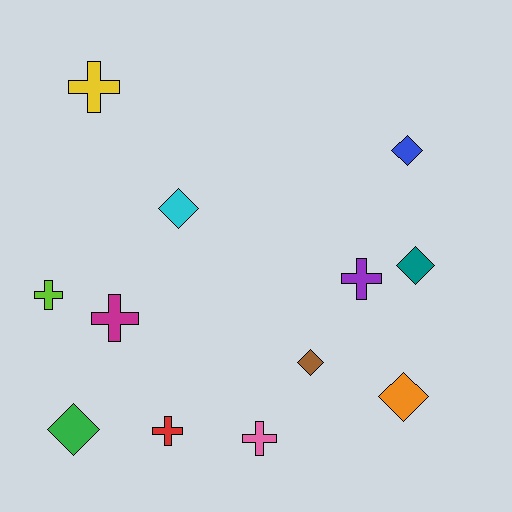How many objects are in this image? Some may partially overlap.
There are 12 objects.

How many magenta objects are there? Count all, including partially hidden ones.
There is 1 magenta object.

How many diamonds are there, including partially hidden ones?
There are 6 diamonds.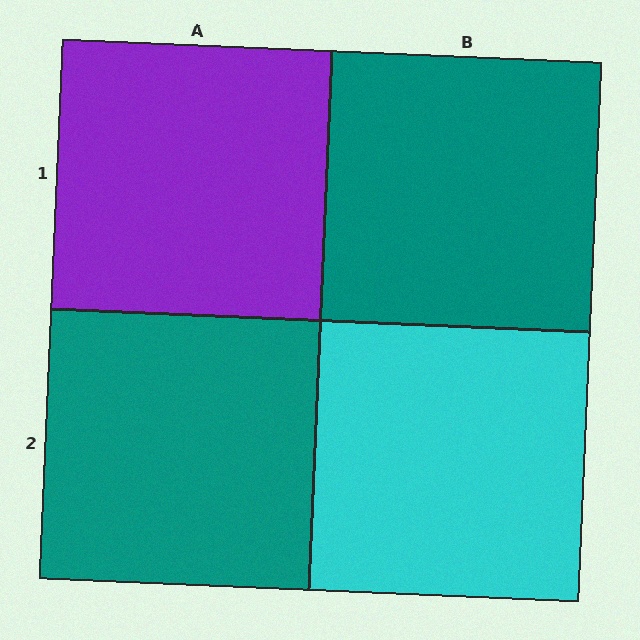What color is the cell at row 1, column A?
Purple.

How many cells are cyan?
1 cell is cyan.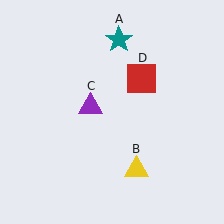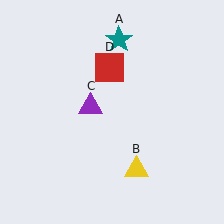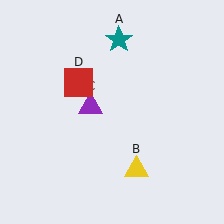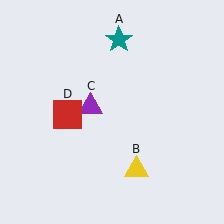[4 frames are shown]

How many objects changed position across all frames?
1 object changed position: red square (object D).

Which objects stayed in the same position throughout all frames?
Teal star (object A) and yellow triangle (object B) and purple triangle (object C) remained stationary.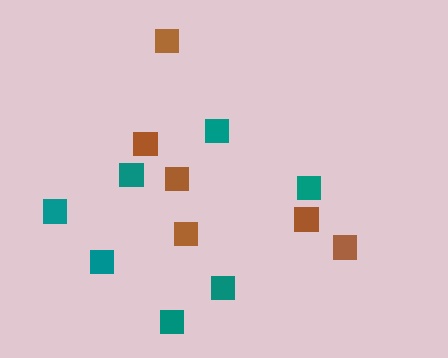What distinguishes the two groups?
There are 2 groups: one group of teal squares (7) and one group of brown squares (6).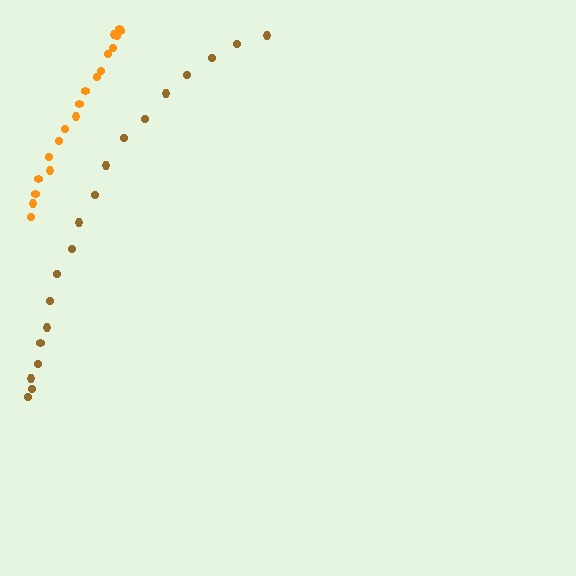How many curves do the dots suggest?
There are 2 distinct paths.